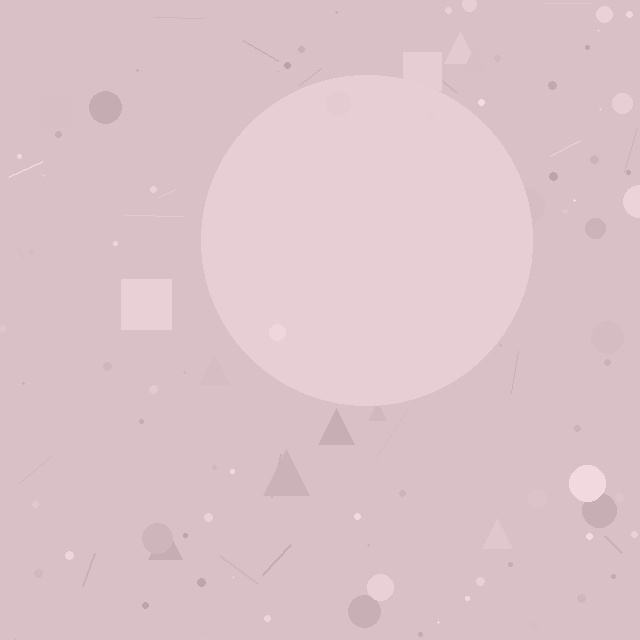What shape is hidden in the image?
A circle is hidden in the image.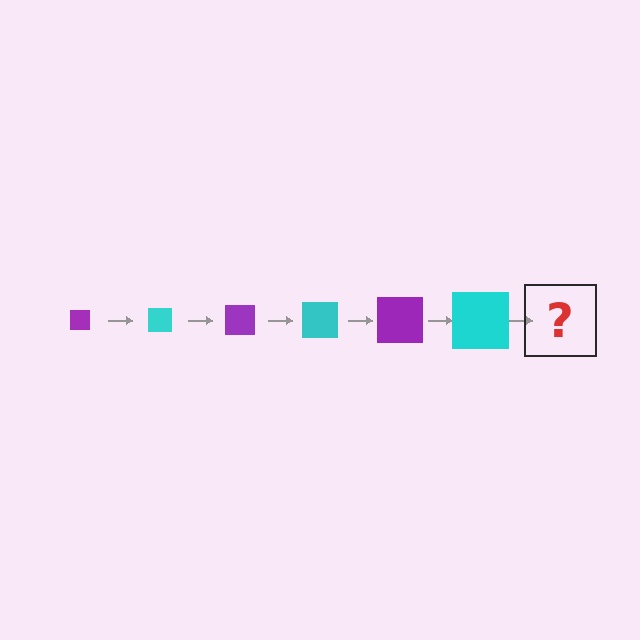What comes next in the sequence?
The next element should be a purple square, larger than the previous one.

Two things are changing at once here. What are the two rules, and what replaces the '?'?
The two rules are that the square grows larger each step and the color cycles through purple and cyan. The '?' should be a purple square, larger than the previous one.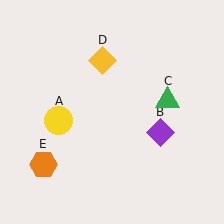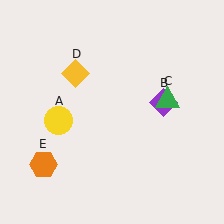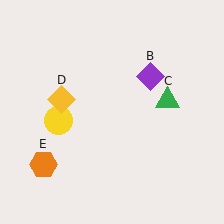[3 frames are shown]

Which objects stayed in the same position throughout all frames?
Yellow circle (object A) and green triangle (object C) and orange hexagon (object E) remained stationary.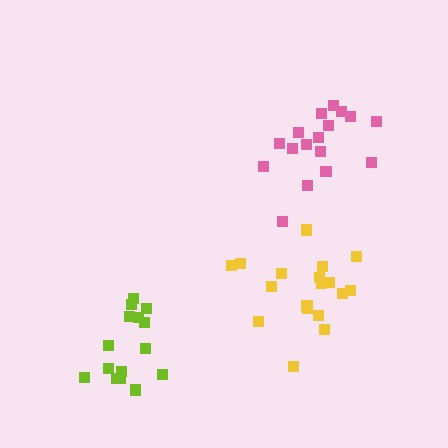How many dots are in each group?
Group 1: 17 dots, Group 2: 18 dots, Group 3: 15 dots (50 total).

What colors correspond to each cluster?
The clusters are colored: pink, yellow, lime.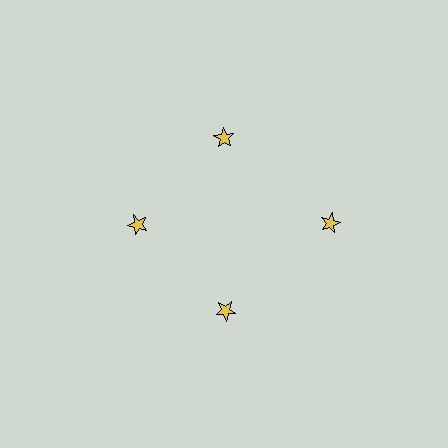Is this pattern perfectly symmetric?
No. The 4 yellow stars are arranged in a ring, but one element near the 3 o'clock position is pushed outward from the center, breaking the 4-fold rotational symmetry.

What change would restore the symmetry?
The symmetry would be restored by moving it inward, back onto the ring so that all 4 stars sit at equal angles and equal distance from the center.